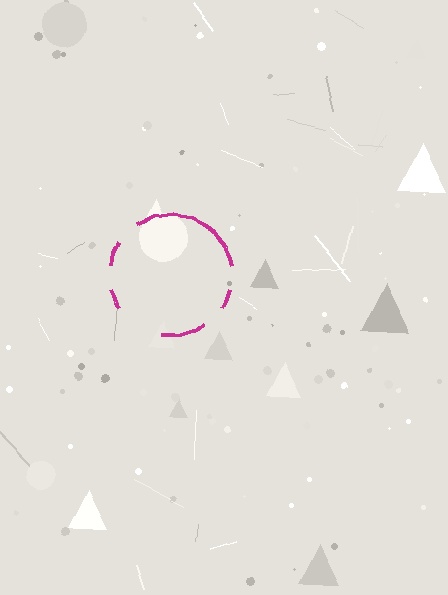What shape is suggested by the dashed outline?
The dashed outline suggests a circle.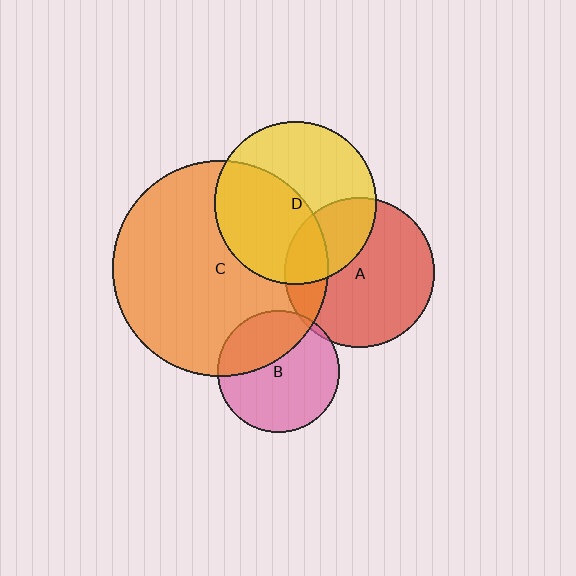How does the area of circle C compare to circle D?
Approximately 1.8 times.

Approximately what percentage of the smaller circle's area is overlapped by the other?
Approximately 20%.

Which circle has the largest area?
Circle C (orange).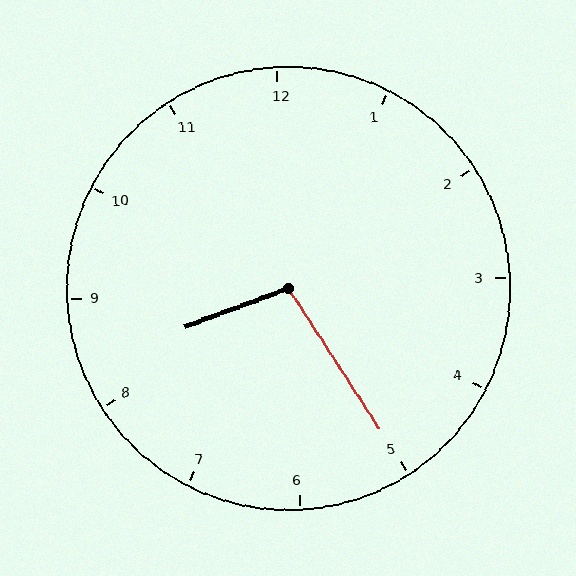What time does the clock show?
8:25.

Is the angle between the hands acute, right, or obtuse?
It is obtuse.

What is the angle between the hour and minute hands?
Approximately 102 degrees.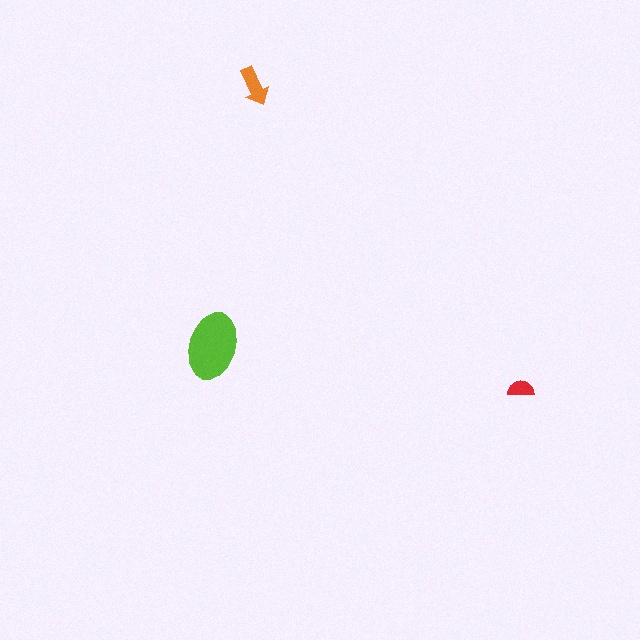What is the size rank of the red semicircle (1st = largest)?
3rd.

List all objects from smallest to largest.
The red semicircle, the orange arrow, the lime ellipse.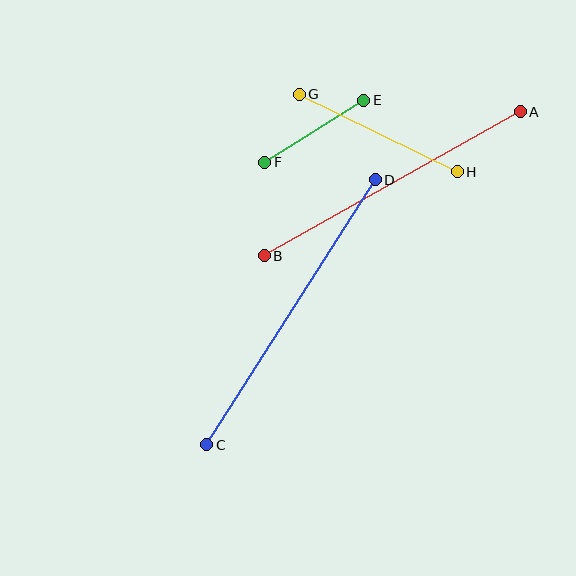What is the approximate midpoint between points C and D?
The midpoint is at approximately (291, 312) pixels.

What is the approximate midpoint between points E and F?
The midpoint is at approximately (314, 131) pixels.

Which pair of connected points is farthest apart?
Points C and D are farthest apart.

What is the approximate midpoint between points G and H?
The midpoint is at approximately (378, 133) pixels.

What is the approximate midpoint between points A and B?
The midpoint is at approximately (392, 184) pixels.